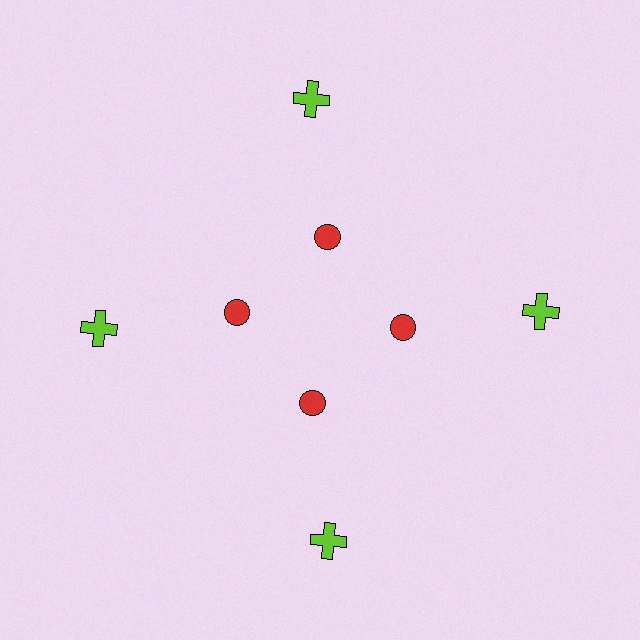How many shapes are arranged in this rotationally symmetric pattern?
There are 8 shapes, arranged in 4 groups of 2.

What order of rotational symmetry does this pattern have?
This pattern has 4-fold rotational symmetry.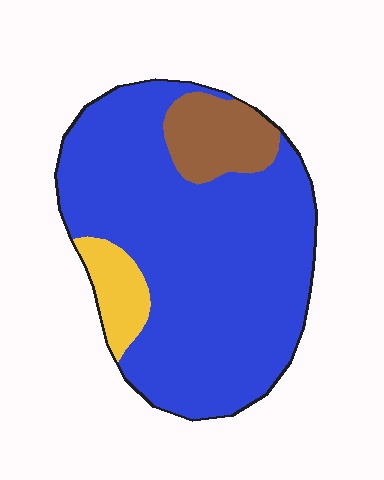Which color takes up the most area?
Blue, at roughly 80%.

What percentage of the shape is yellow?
Yellow covers 8% of the shape.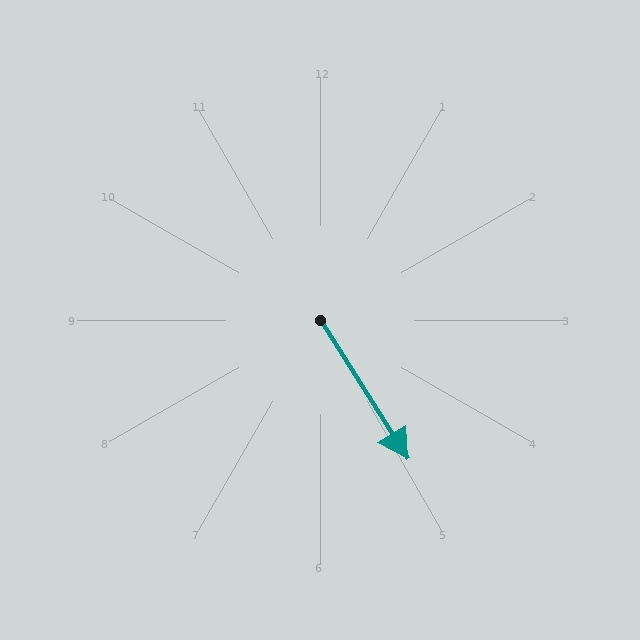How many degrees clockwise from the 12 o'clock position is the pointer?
Approximately 148 degrees.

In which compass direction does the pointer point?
Southeast.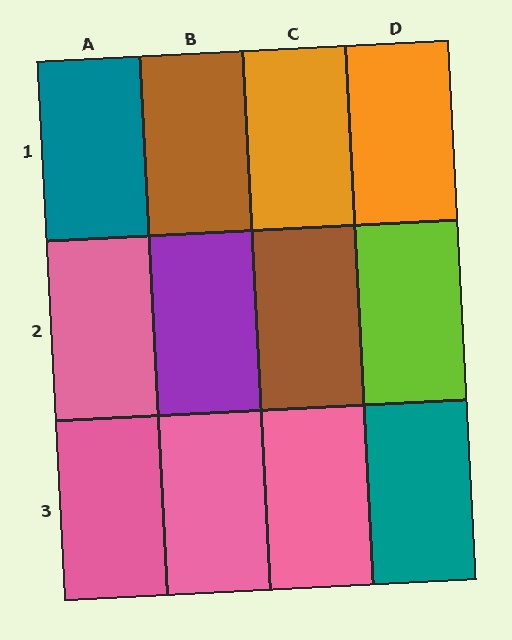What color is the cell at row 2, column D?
Lime.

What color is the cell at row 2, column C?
Brown.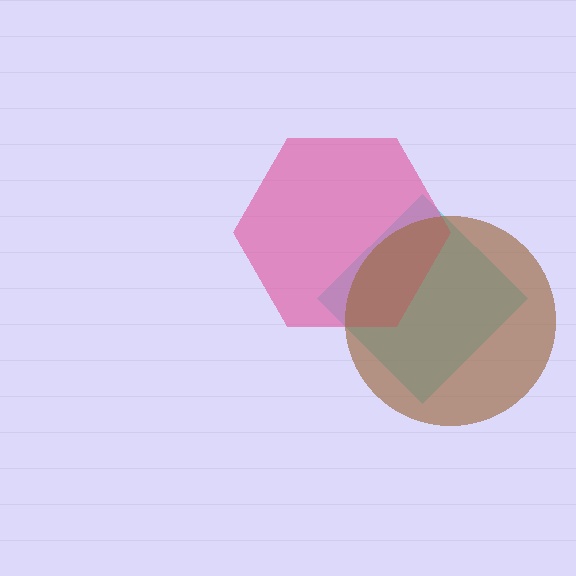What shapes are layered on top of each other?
The layered shapes are: a cyan diamond, a pink hexagon, a brown circle.